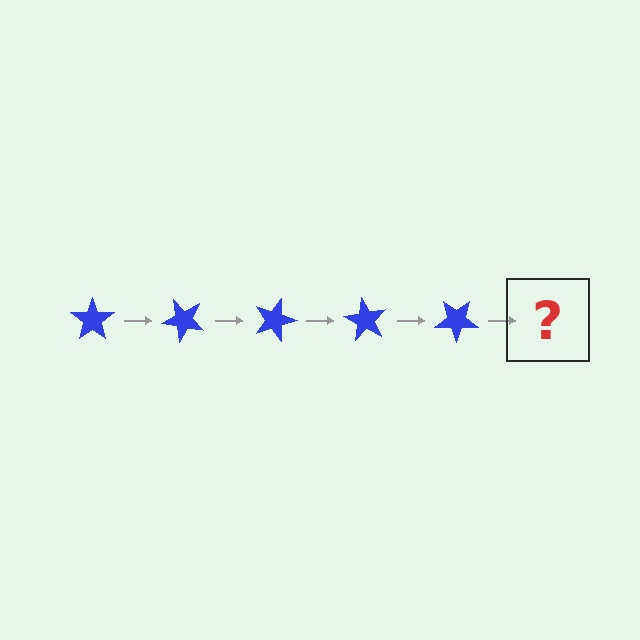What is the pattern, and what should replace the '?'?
The pattern is that the star rotates 45 degrees each step. The '?' should be a blue star rotated 225 degrees.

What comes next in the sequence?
The next element should be a blue star rotated 225 degrees.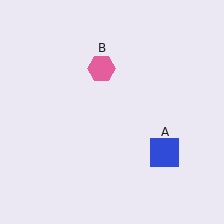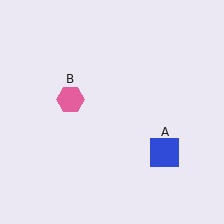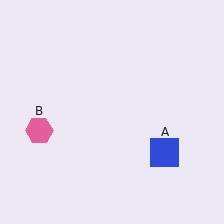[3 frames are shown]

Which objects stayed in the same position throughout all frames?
Blue square (object A) remained stationary.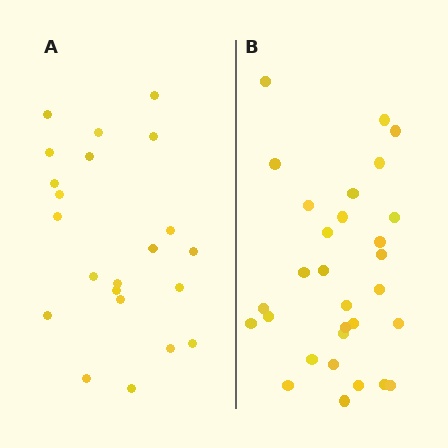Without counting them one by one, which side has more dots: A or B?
Region B (the right region) has more dots.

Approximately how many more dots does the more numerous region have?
Region B has roughly 8 or so more dots than region A.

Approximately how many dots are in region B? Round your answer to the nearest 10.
About 30 dots.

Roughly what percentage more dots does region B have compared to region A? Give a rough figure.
About 35% more.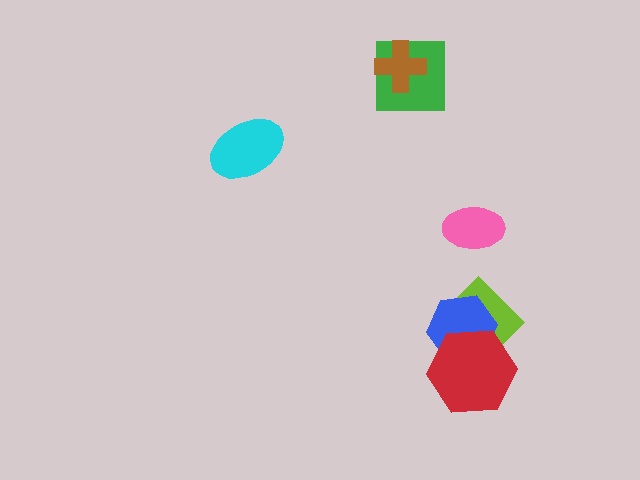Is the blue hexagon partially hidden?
Yes, it is partially covered by another shape.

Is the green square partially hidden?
Yes, it is partially covered by another shape.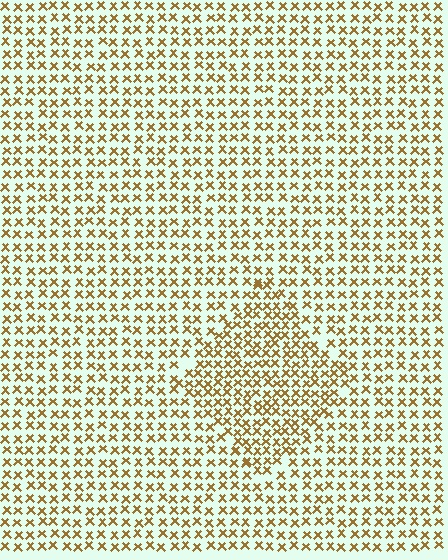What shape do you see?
I see a diamond.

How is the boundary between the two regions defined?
The boundary is defined by a change in element density (approximately 1.5x ratio). All elements are the same color, size, and shape.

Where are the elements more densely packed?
The elements are more densely packed inside the diamond boundary.